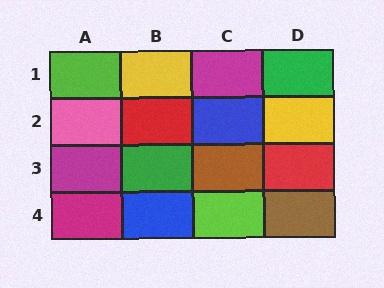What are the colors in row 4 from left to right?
Magenta, blue, lime, brown.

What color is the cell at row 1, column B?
Yellow.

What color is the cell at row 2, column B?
Red.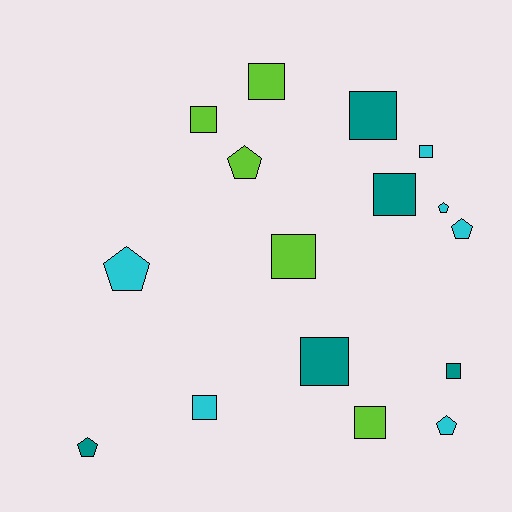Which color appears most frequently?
Cyan, with 6 objects.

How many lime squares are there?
There are 4 lime squares.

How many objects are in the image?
There are 16 objects.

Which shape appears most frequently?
Square, with 10 objects.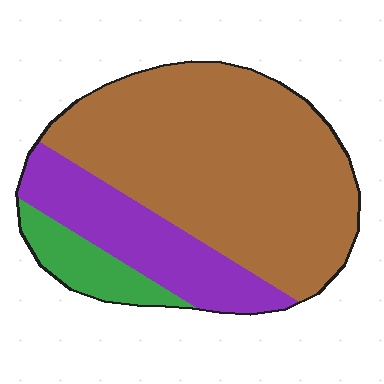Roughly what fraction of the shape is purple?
Purple takes up about one quarter (1/4) of the shape.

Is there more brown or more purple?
Brown.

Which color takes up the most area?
Brown, at roughly 65%.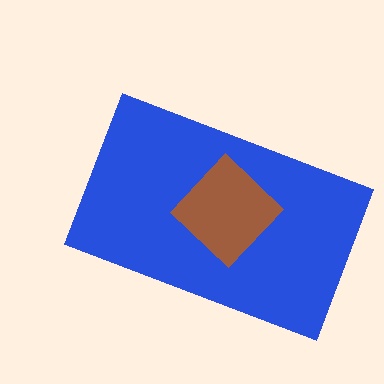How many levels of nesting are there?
2.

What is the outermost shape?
The blue rectangle.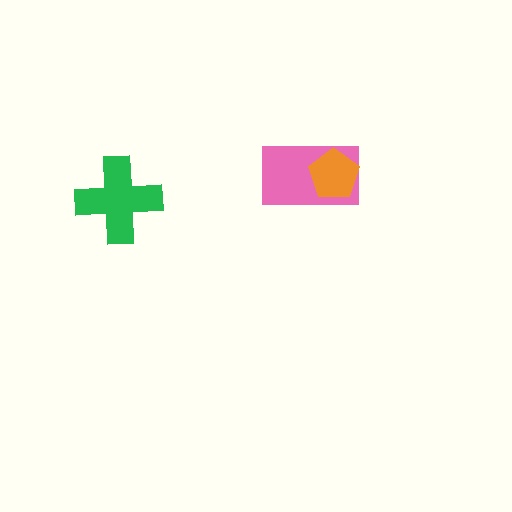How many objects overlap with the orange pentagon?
1 object overlaps with the orange pentagon.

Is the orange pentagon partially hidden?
No, no other shape covers it.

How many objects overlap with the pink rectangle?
1 object overlaps with the pink rectangle.